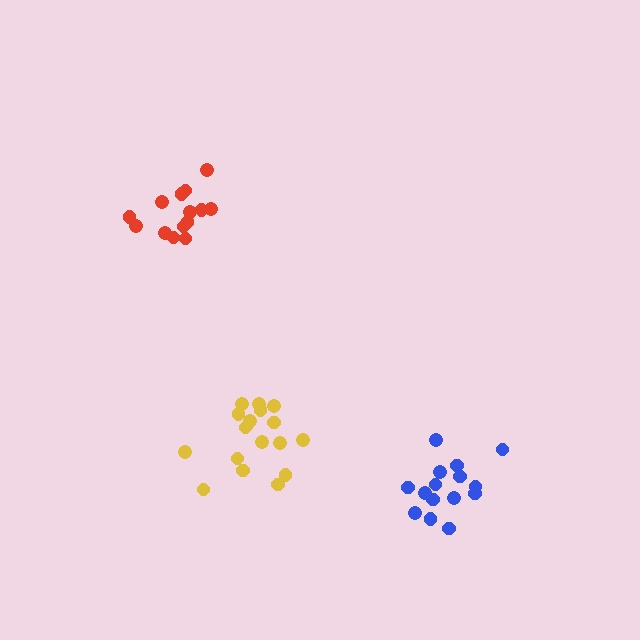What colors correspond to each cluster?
The clusters are colored: blue, yellow, red.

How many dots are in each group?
Group 1: 15 dots, Group 2: 18 dots, Group 3: 14 dots (47 total).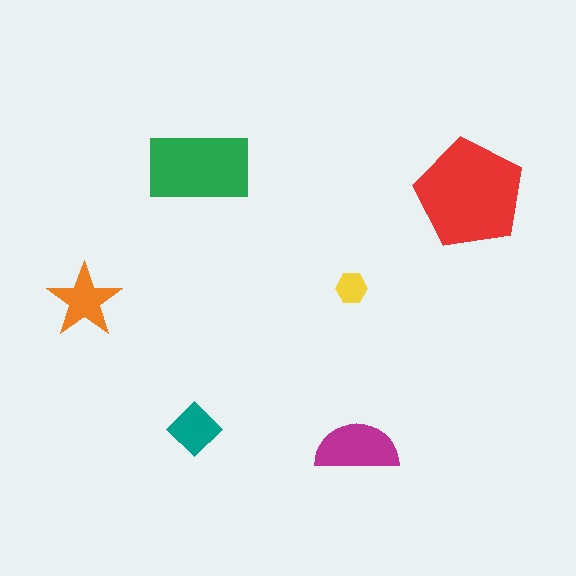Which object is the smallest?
The yellow hexagon.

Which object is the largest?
The red pentagon.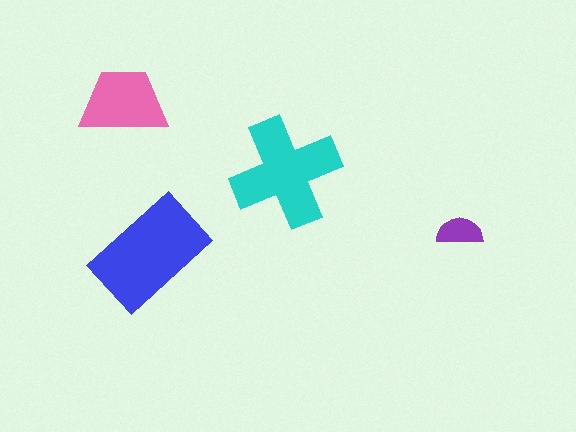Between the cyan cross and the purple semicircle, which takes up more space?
The cyan cross.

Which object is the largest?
The blue rectangle.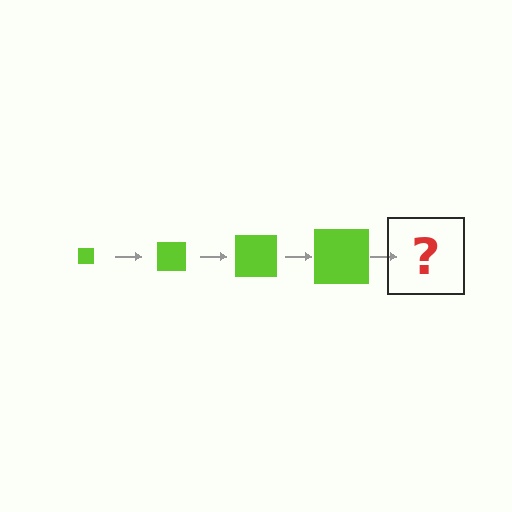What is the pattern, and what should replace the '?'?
The pattern is that the square gets progressively larger each step. The '?' should be a lime square, larger than the previous one.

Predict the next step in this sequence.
The next step is a lime square, larger than the previous one.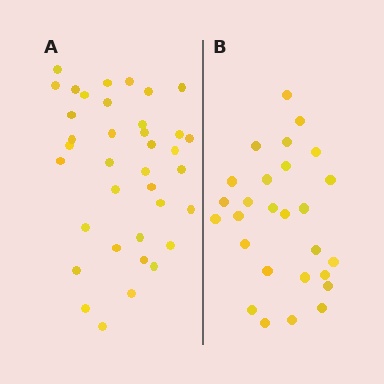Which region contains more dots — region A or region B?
Region A (the left region) has more dots.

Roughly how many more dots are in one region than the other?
Region A has roughly 10 or so more dots than region B.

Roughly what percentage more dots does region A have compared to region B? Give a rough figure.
About 35% more.